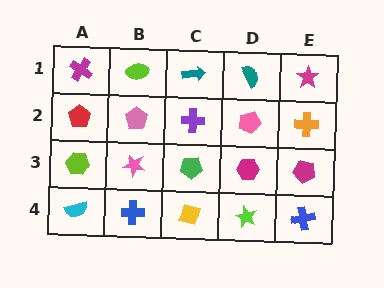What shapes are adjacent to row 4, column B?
A pink star (row 3, column B), a cyan semicircle (row 4, column A), a yellow diamond (row 4, column C).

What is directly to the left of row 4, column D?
A yellow diamond.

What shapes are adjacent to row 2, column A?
A magenta cross (row 1, column A), a lime hexagon (row 3, column A), a pink pentagon (row 2, column B).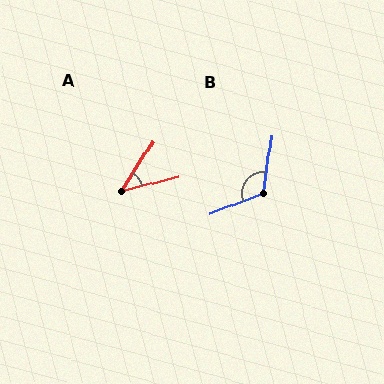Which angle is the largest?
B, at approximately 119 degrees.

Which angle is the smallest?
A, at approximately 43 degrees.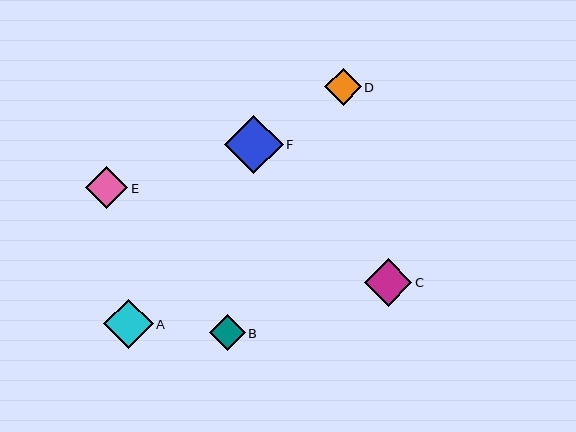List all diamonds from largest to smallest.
From largest to smallest: F, A, C, E, D, B.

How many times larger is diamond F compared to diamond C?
Diamond F is approximately 1.2 times the size of diamond C.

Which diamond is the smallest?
Diamond B is the smallest with a size of approximately 36 pixels.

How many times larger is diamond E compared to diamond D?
Diamond E is approximately 1.2 times the size of diamond D.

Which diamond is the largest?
Diamond F is the largest with a size of approximately 59 pixels.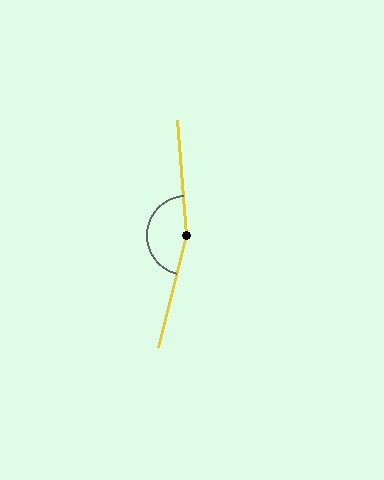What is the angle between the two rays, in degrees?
Approximately 162 degrees.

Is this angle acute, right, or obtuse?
It is obtuse.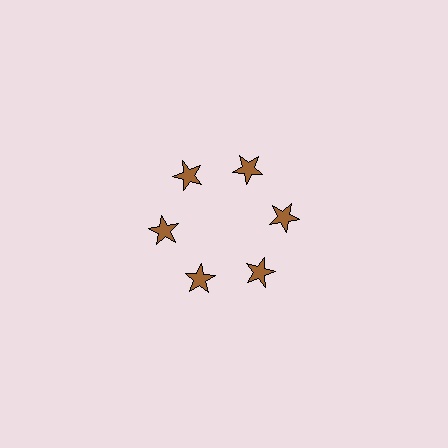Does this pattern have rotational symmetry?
Yes, this pattern has 6-fold rotational symmetry. It looks the same after rotating 60 degrees around the center.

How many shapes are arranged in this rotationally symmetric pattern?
There are 6 shapes, arranged in 6 groups of 1.